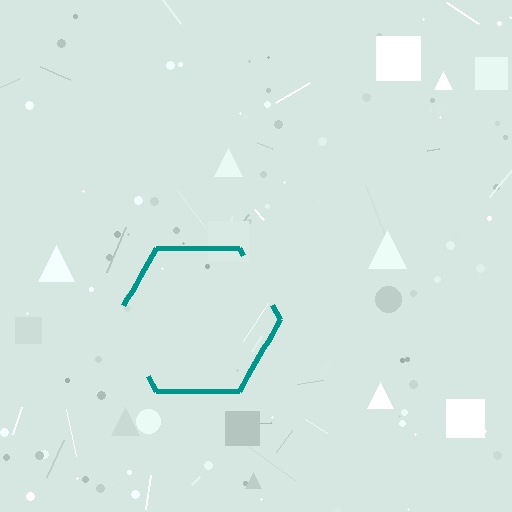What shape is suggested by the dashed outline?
The dashed outline suggests a hexagon.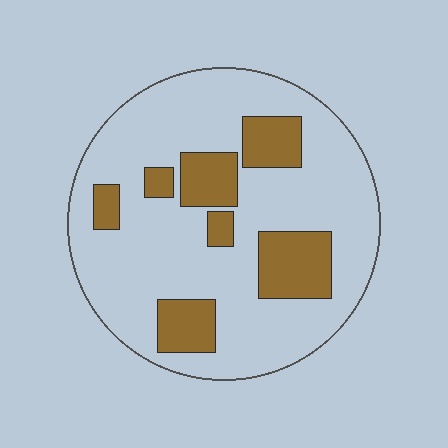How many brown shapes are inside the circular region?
7.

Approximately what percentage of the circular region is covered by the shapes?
Approximately 25%.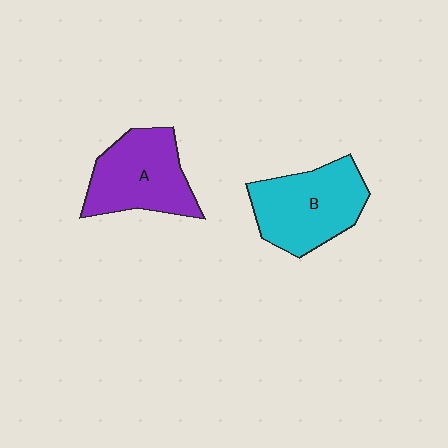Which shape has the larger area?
Shape B (cyan).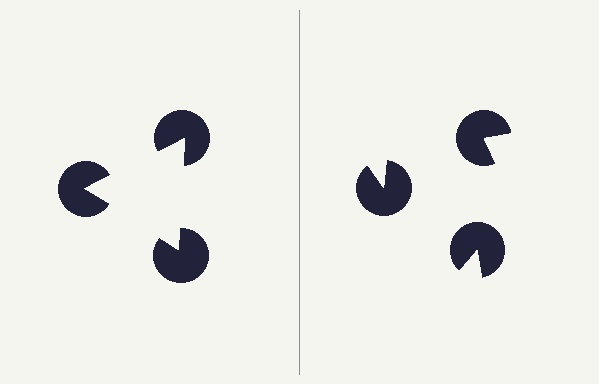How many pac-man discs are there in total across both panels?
6 — 3 on each side.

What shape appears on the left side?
An illusory triangle.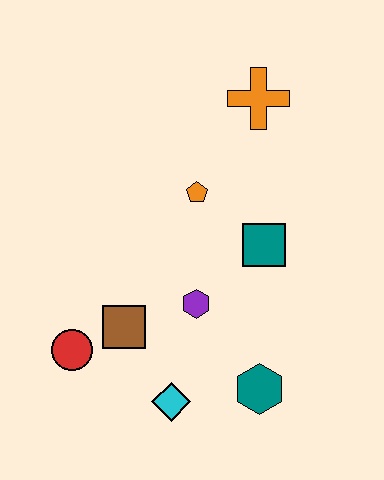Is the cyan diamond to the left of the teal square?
Yes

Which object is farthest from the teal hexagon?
The orange cross is farthest from the teal hexagon.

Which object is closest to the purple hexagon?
The brown square is closest to the purple hexagon.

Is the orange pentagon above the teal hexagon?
Yes